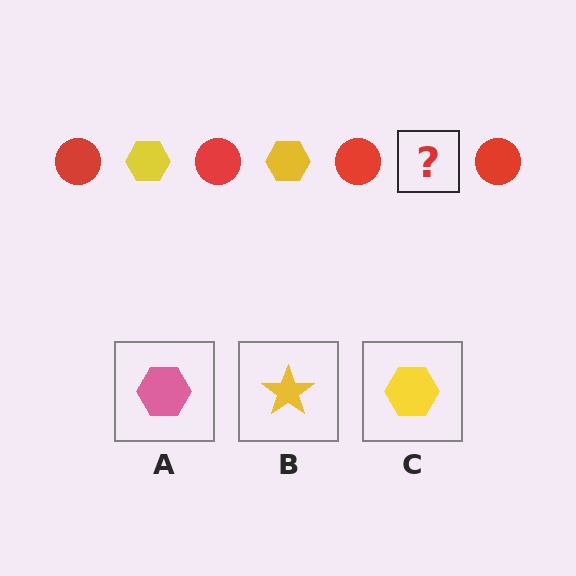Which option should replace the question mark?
Option C.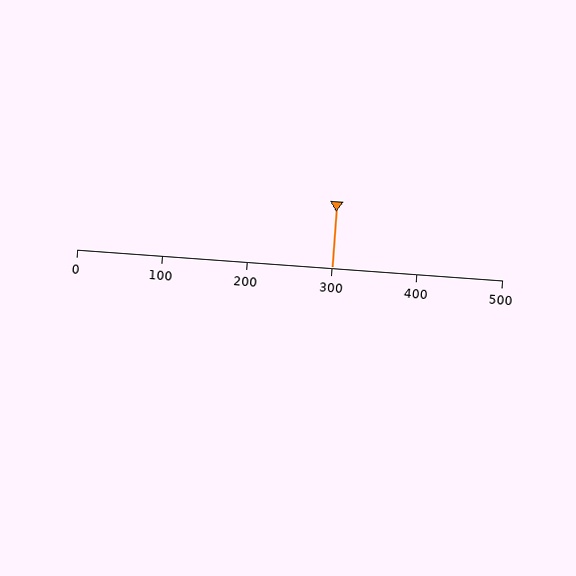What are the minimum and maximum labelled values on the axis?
The axis runs from 0 to 500.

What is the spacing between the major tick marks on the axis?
The major ticks are spaced 100 apart.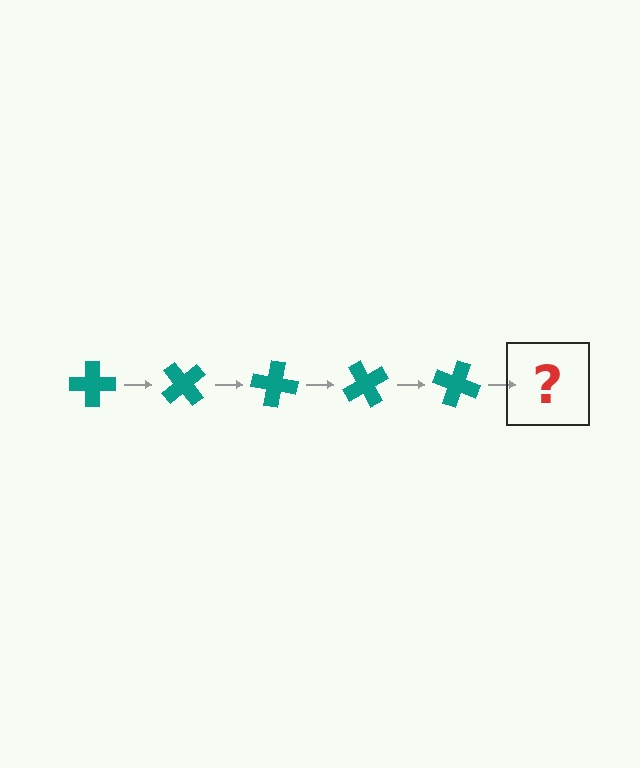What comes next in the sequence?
The next element should be a teal cross rotated 250 degrees.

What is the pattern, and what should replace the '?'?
The pattern is that the cross rotates 50 degrees each step. The '?' should be a teal cross rotated 250 degrees.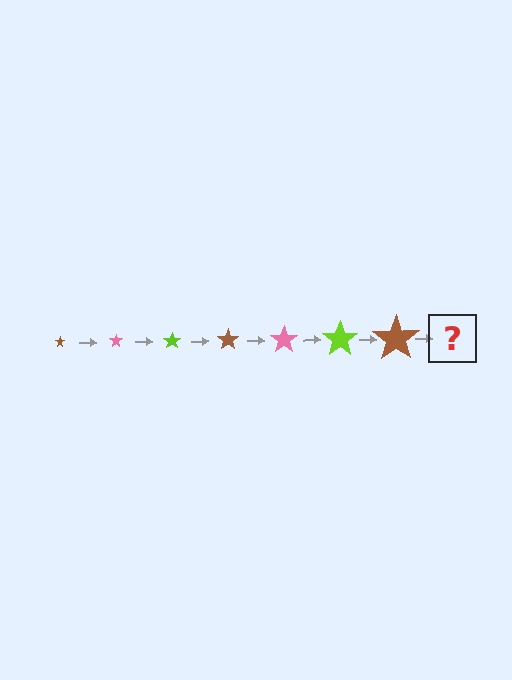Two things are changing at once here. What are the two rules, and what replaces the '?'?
The two rules are that the star grows larger each step and the color cycles through brown, pink, and lime. The '?' should be a pink star, larger than the previous one.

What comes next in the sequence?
The next element should be a pink star, larger than the previous one.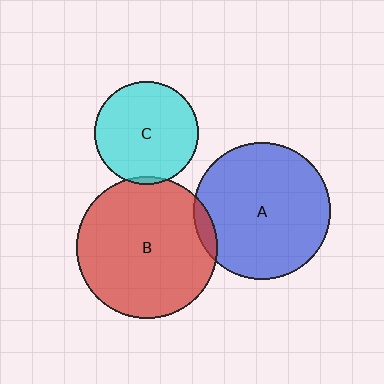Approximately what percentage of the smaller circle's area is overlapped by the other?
Approximately 5%.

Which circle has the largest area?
Circle B (red).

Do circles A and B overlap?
Yes.